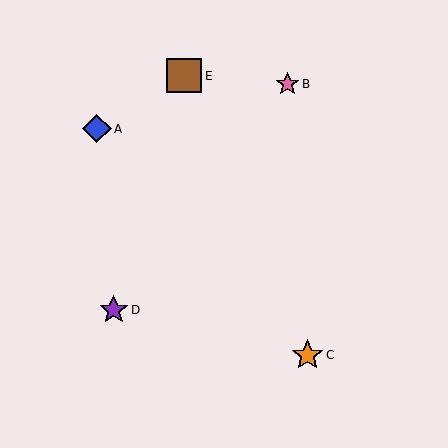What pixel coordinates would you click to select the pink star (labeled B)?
Click at (288, 84) to select the pink star B.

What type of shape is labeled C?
Shape C is an orange star.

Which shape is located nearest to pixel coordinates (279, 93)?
The pink star (labeled B) at (288, 84) is nearest to that location.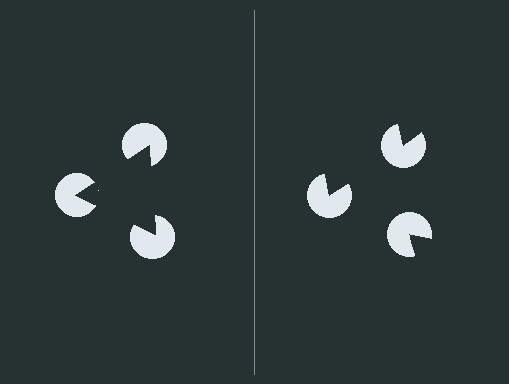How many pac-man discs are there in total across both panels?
6 — 3 on each side.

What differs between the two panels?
The pac-man discs are positioned identically on both sides; only the wedge orientations differ. On the left they align to a triangle; on the right they are misaligned.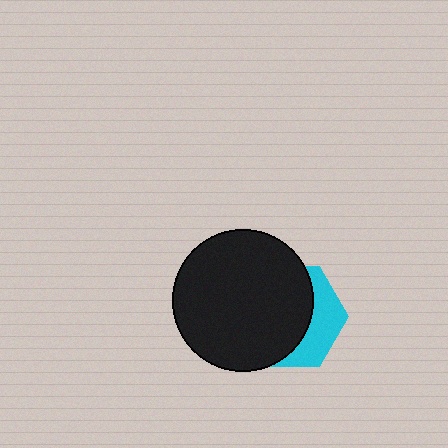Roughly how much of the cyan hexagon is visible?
A small part of it is visible (roughly 34%).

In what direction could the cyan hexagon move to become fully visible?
The cyan hexagon could move right. That would shift it out from behind the black circle entirely.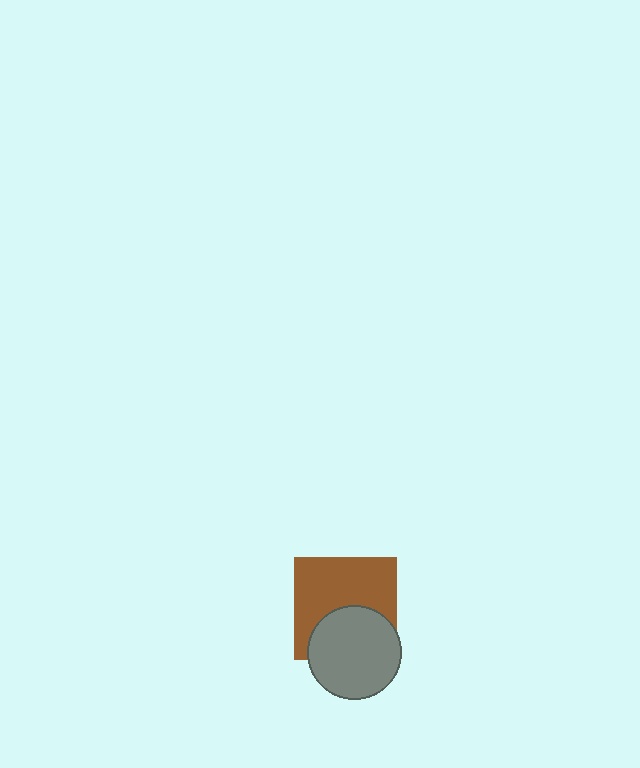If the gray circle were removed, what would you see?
You would see the complete brown square.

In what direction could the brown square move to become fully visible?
The brown square could move up. That would shift it out from behind the gray circle entirely.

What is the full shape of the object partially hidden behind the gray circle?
The partially hidden object is a brown square.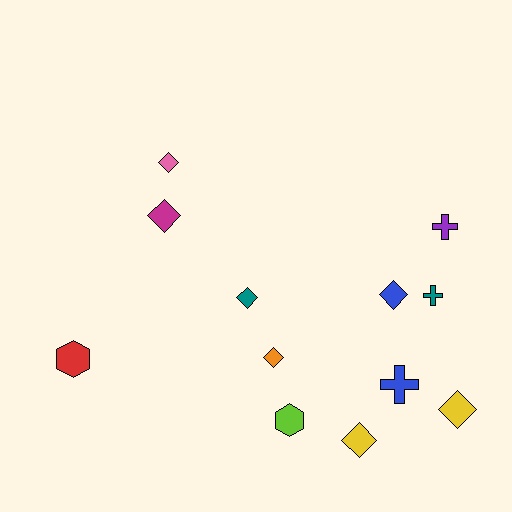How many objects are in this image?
There are 12 objects.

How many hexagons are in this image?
There are 2 hexagons.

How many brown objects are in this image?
There are no brown objects.